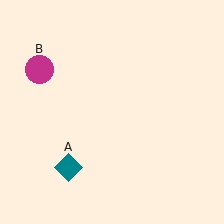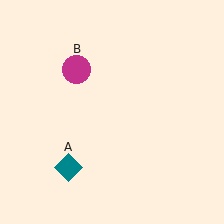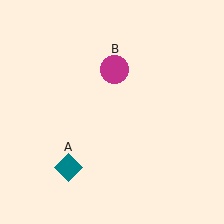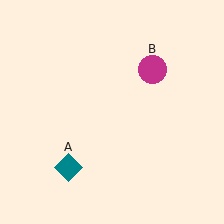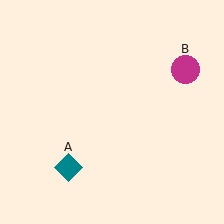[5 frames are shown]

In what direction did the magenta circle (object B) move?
The magenta circle (object B) moved right.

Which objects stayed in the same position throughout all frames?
Teal diamond (object A) remained stationary.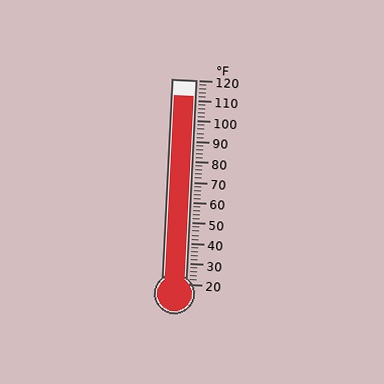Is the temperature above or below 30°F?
The temperature is above 30°F.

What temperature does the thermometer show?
The thermometer shows approximately 112°F.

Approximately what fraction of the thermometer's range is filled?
The thermometer is filled to approximately 90% of its range.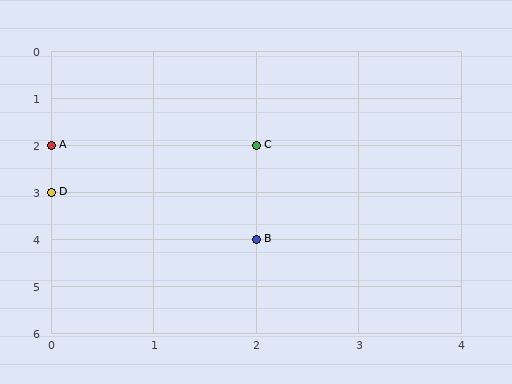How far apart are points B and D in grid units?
Points B and D are 2 columns and 1 row apart (about 2.2 grid units diagonally).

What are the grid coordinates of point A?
Point A is at grid coordinates (0, 2).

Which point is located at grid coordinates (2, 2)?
Point C is at (2, 2).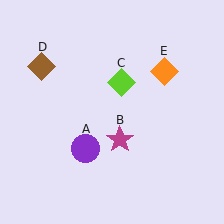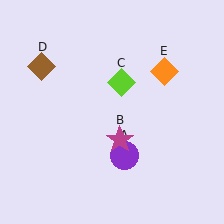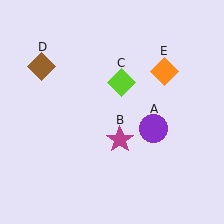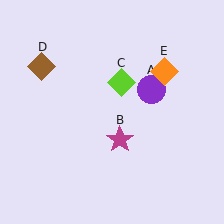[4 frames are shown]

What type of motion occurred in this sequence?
The purple circle (object A) rotated counterclockwise around the center of the scene.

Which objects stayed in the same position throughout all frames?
Magenta star (object B) and lime diamond (object C) and brown diamond (object D) and orange diamond (object E) remained stationary.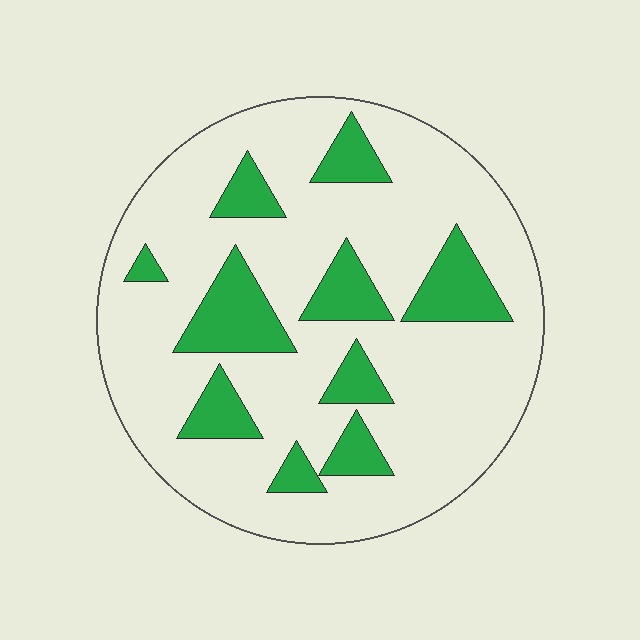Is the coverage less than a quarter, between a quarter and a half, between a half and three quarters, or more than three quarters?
Less than a quarter.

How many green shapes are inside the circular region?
10.